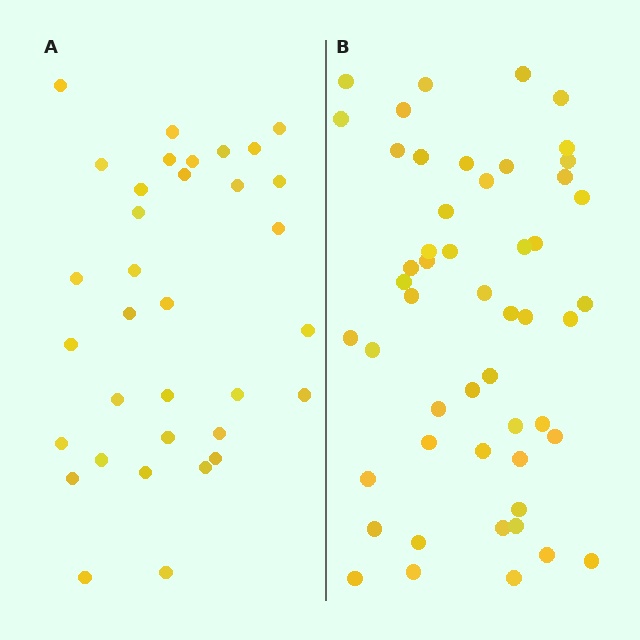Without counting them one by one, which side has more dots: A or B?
Region B (the right region) has more dots.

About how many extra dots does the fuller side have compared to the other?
Region B has approximately 15 more dots than region A.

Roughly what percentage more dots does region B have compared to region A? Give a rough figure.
About 50% more.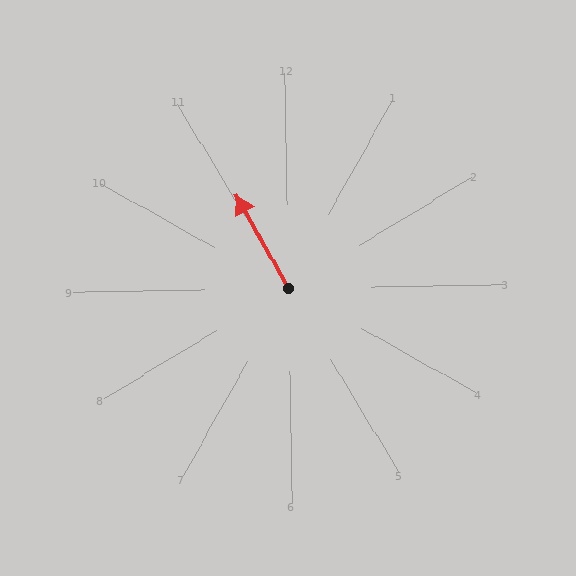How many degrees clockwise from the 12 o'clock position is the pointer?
Approximately 332 degrees.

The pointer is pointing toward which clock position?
Roughly 11 o'clock.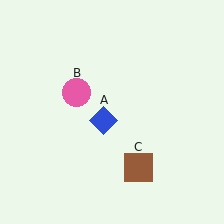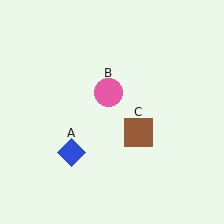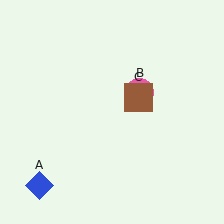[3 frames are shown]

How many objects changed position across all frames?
3 objects changed position: blue diamond (object A), pink circle (object B), brown square (object C).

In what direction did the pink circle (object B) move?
The pink circle (object B) moved right.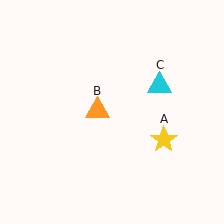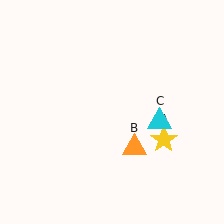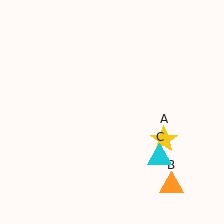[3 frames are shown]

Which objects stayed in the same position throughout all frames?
Yellow star (object A) remained stationary.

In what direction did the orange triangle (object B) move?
The orange triangle (object B) moved down and to the right.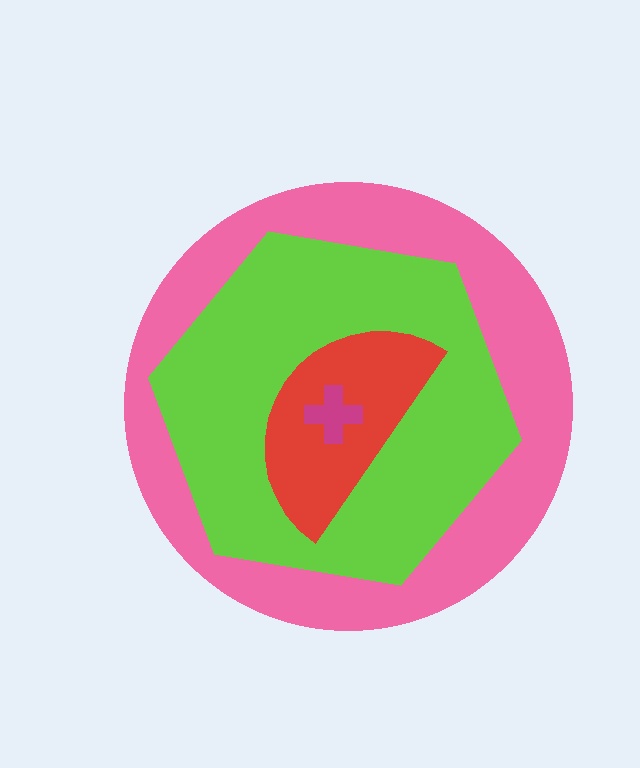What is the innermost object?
The magenta cross.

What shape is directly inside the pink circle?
The lime hexagon.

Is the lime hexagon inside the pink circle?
Yes.